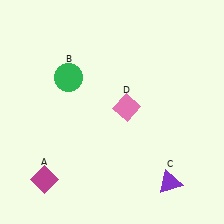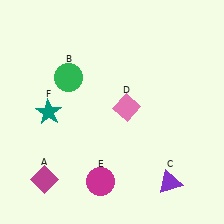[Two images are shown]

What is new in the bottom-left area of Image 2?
A teal star (F) was added in the bottom-left area of Image 2.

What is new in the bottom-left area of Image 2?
A magenta circle (E) was added in the bottom-left area of Image 2.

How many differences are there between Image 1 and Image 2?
There are 2 differences between the two images.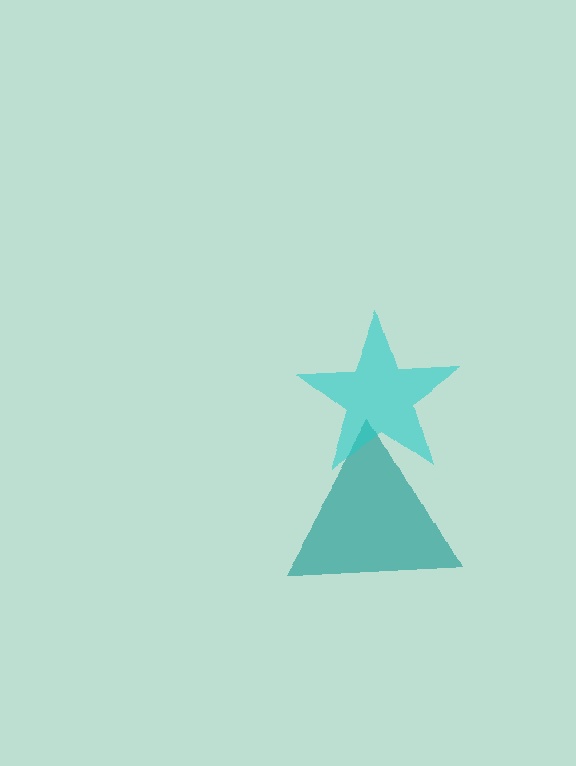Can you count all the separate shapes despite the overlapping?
Yes, there are 2 separate shapes.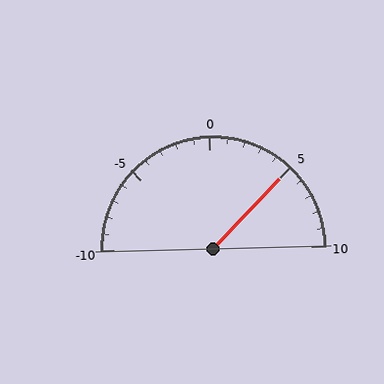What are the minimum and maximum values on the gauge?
The gauge ranges from -10 to 10.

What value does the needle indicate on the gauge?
The needle indicates approximately 5.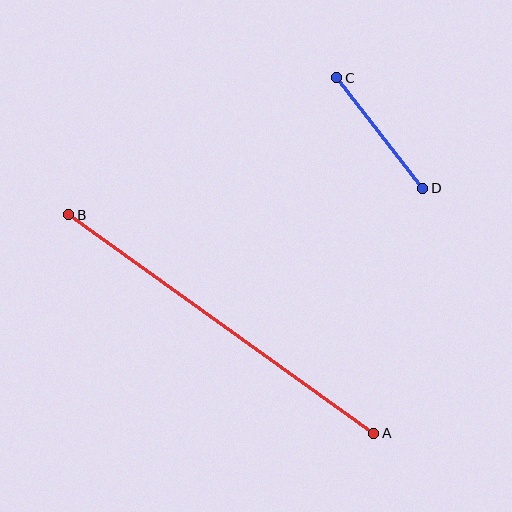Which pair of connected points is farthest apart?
Points A and B are farthest apart.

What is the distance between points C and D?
The distance is approximately 140 pixels.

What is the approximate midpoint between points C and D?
The midpoint is at approximately (380, 133) pixels.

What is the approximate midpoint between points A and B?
The midpoint is at approximately (221, 324) pixels.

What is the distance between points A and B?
The distance is approximately 375 pixels.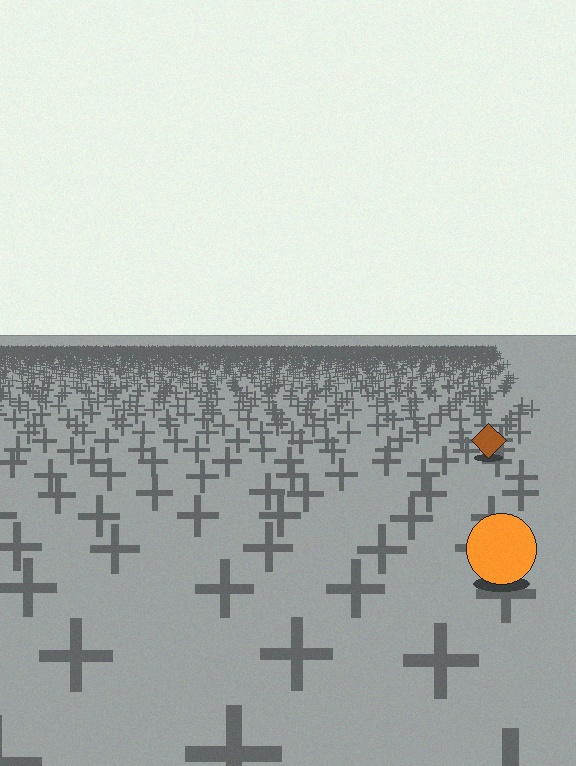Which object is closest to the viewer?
The orange circle is closest. The texture marks near it are larger and more spread out.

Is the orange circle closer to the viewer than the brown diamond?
Yes. The orange circle is closer — you can tell from the texture gradient: the ground texture is coarser near it.